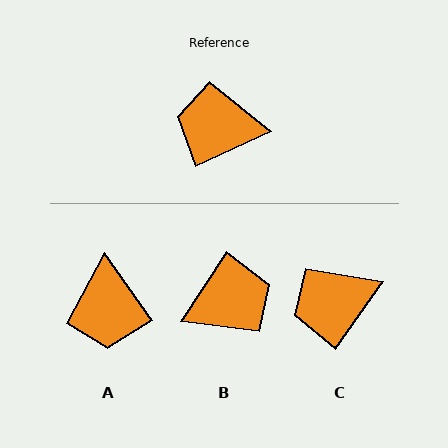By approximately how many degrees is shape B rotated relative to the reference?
Approximately 148 degrees clockwise.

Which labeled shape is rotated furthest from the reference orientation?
B, about 148 degrees away.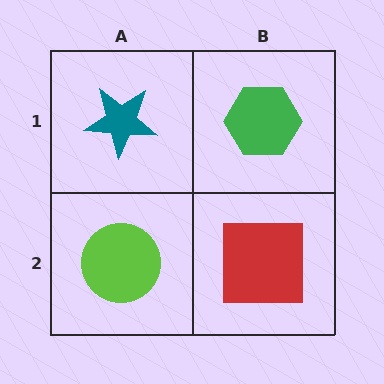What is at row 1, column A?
A teal star.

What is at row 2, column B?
A red square.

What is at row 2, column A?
A lime circle.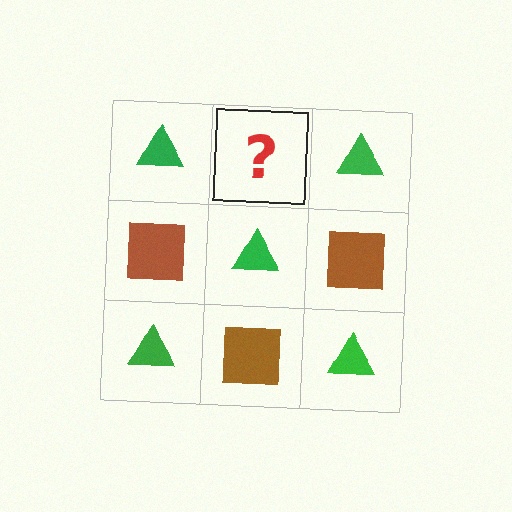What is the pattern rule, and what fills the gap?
The rule is that it alternates green triangle and brown square in a checkerboard pattern. The gap should be filled with a brown square.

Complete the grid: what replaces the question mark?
The question mark should be replaced with a brown square.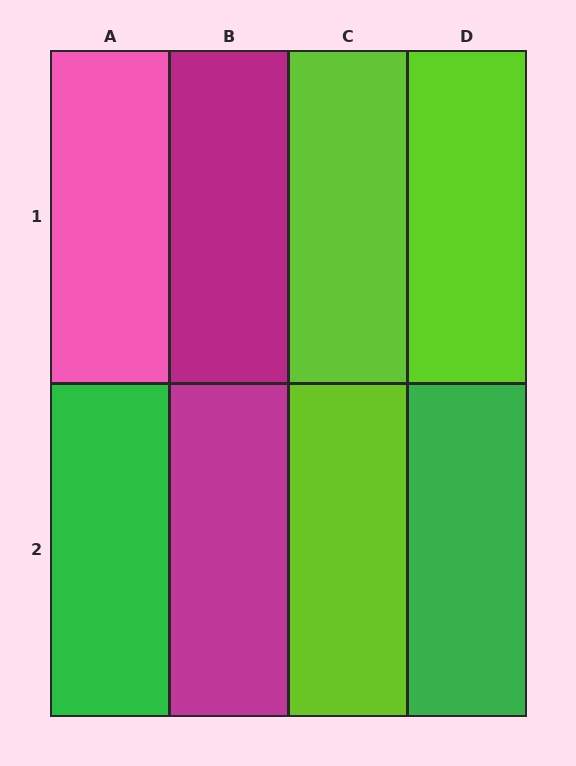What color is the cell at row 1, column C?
Lime.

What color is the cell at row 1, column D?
Lime.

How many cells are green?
2 cells are green.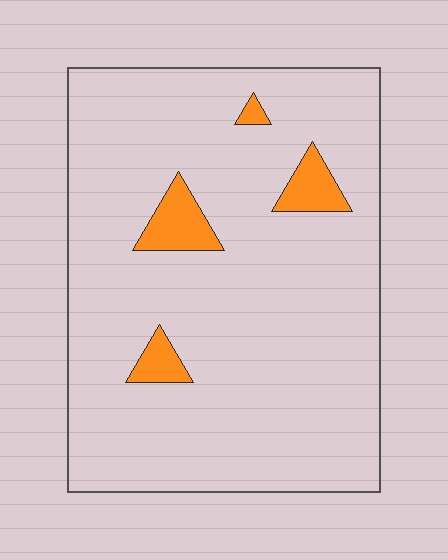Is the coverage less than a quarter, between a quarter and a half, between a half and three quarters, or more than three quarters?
Less than a quarter.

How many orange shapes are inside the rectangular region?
4.